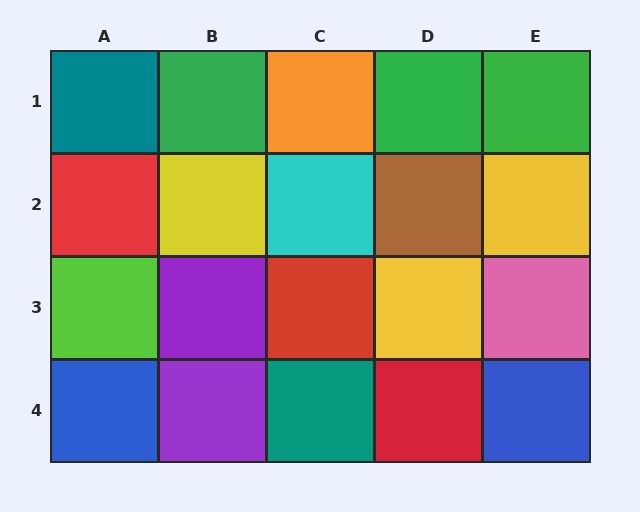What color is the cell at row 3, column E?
Pink.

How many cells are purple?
2 cells are purple.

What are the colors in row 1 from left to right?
Teal, green, orange, green, green.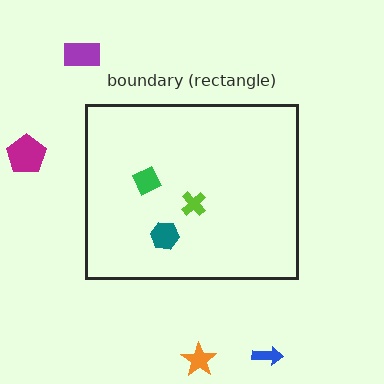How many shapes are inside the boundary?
3 inside, 4 outside.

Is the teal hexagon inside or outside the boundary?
Inside.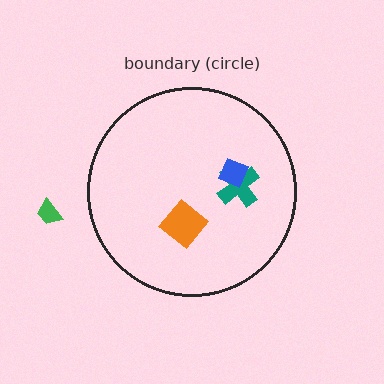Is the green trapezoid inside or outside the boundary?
Outside.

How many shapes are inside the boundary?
3 inside, 1 outside.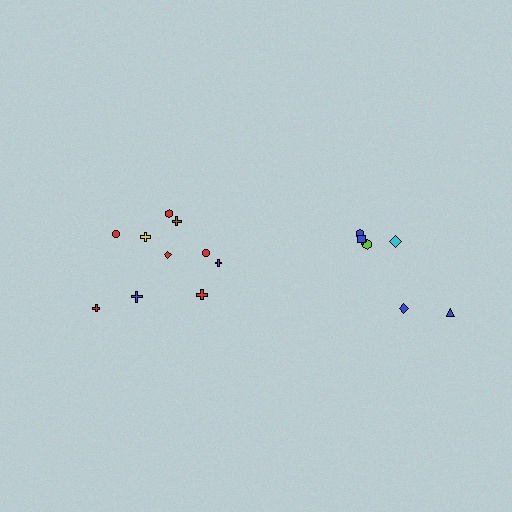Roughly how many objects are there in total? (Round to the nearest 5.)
Roughly 15 objects in total.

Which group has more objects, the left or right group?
The left group.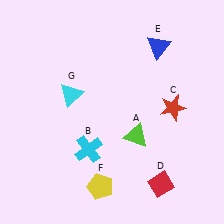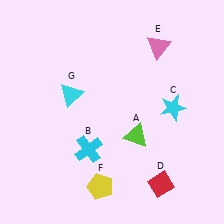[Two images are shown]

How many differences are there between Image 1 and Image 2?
There are 2 differences between the two images.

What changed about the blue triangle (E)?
In Image 1, E is blue. In Image 2, it changed to pink.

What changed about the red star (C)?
In Image 1, C is red. In Image 2, it changed to cyan.